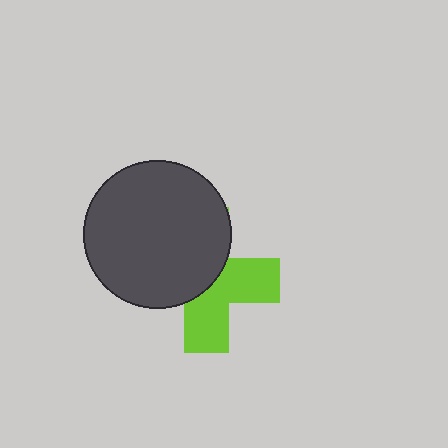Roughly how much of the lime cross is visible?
About half of it is visible (roughly 47%).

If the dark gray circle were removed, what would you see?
You would see the complete lime cross.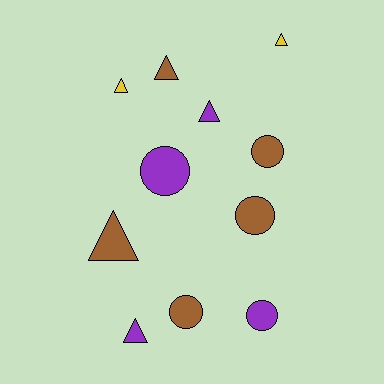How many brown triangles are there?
There are 2 brown triangles.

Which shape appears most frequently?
Triangle, with 6 objects.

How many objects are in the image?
There are 11 objects.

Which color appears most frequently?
Brown, with 5 objects.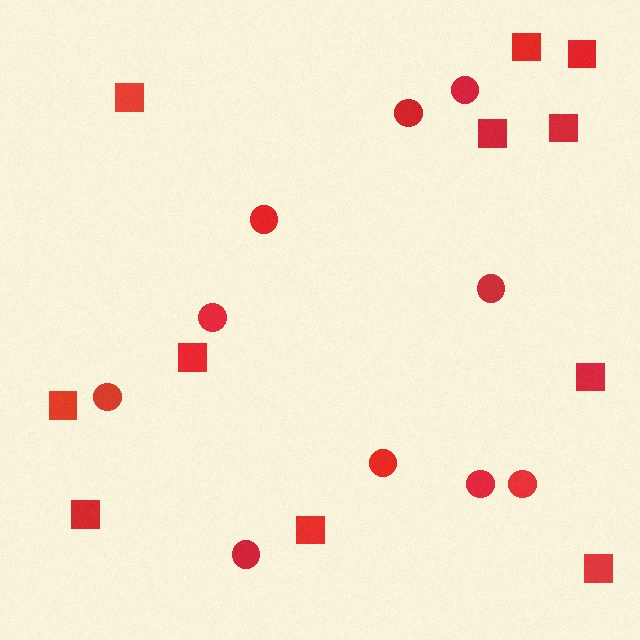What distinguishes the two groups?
There are 2 groups: one group of squares (11) and one group of circles (10).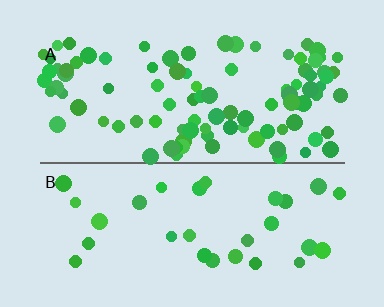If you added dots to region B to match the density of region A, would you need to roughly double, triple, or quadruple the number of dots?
Approximately triple.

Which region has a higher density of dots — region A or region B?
A (the top).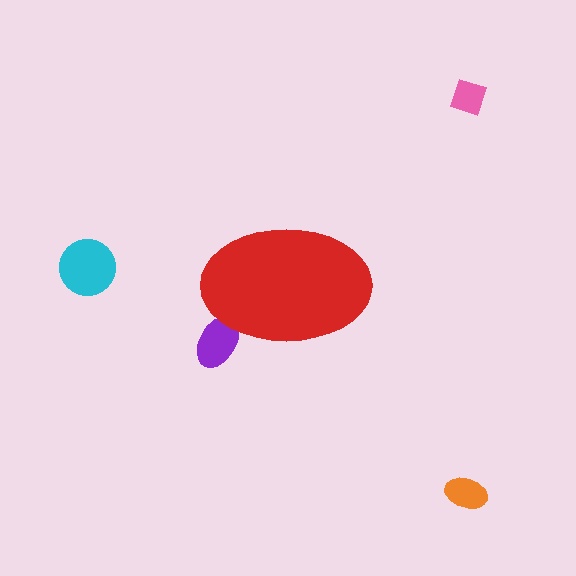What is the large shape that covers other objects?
A red ellipse.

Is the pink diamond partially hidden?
No, the pink diamond is fully visible.